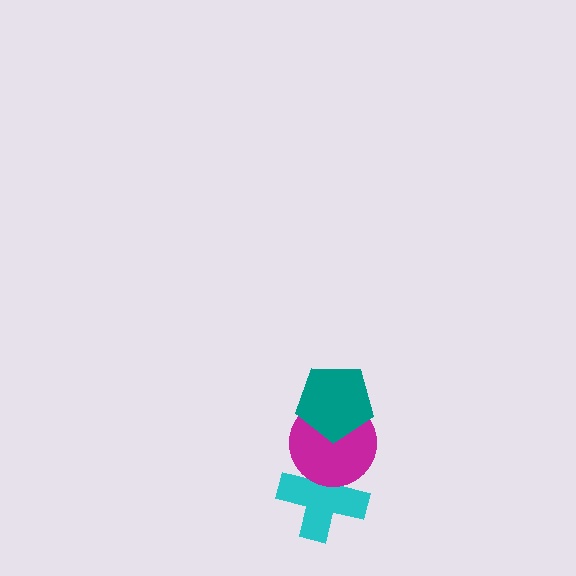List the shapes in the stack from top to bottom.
From top to bottom: the teal pentagon, the magenta circle, the cyan cross.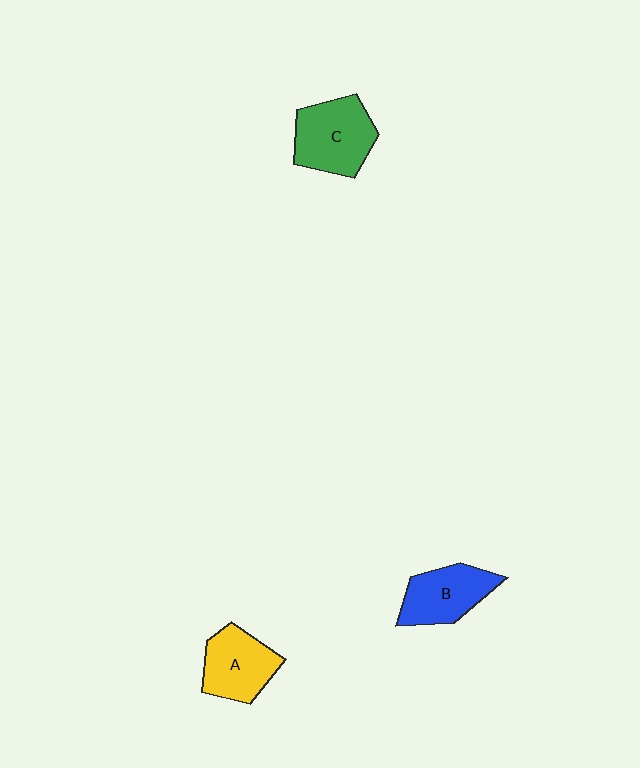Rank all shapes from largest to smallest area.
From largest to smallest: C (green), A (yellow), B (blue).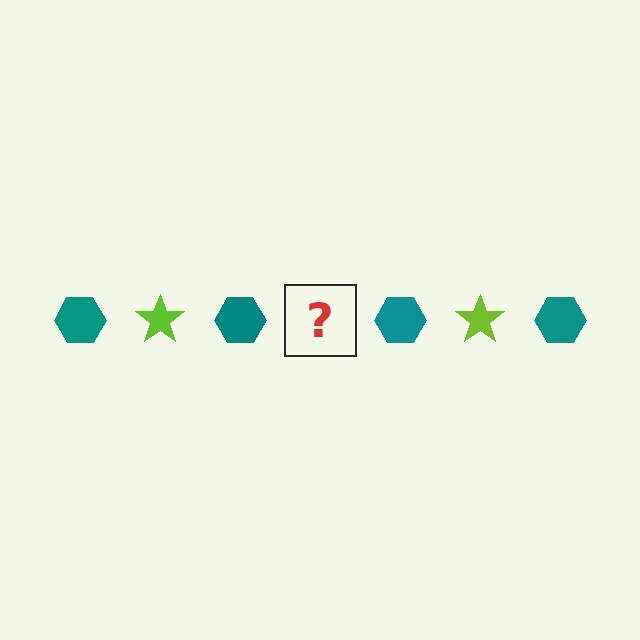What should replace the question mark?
The question mark should be replaced with a lime star.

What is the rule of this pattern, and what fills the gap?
The rule is that the pattern alternates between teal hexagon and lime star. The gap should be filled with a lime star.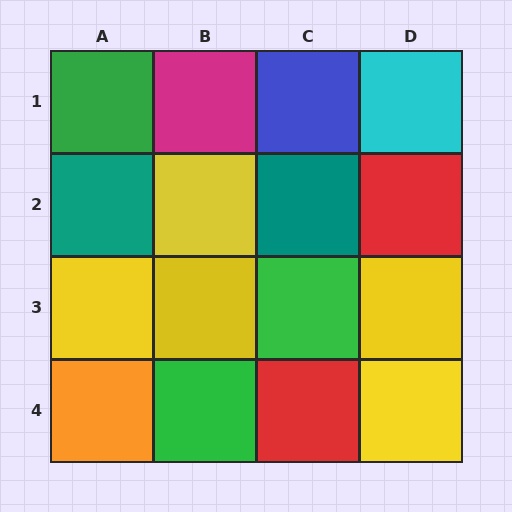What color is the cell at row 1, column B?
Magenta.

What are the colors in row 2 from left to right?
Teal, yellow, teal, red.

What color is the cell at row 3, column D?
Yellow.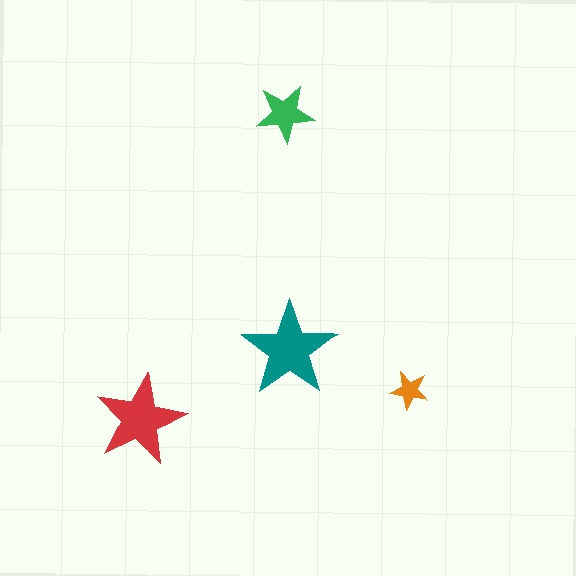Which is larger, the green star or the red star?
The red one.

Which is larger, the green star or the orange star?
The green one.